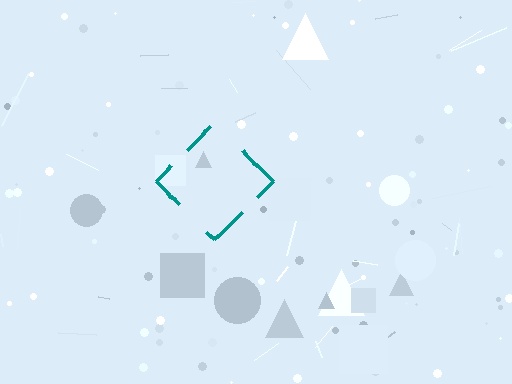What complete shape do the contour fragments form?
The contour fragments form a diamond.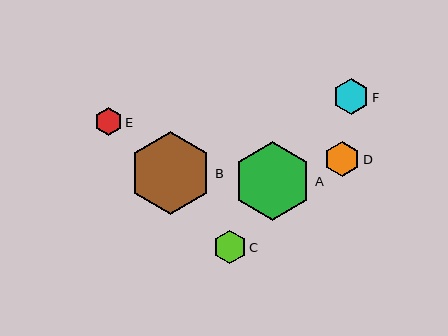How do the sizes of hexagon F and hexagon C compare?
Hexagon F and hexagon C are approximately the same size.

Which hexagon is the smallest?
Hexagon E is the smallest with a size of approximately 28 pixels.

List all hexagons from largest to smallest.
From largest to smallest: B, A, F, D, C, E.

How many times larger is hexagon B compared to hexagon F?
Hexagon B is approximately 2.3 times the size of hexagon F.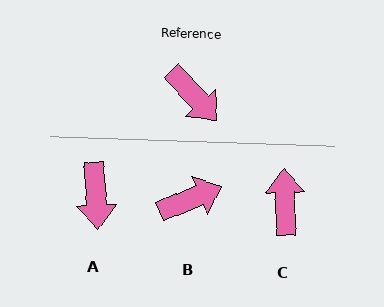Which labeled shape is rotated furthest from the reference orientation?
C, about 139 degrees away.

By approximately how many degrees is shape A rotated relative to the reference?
Approximately 39 degrees clockwise.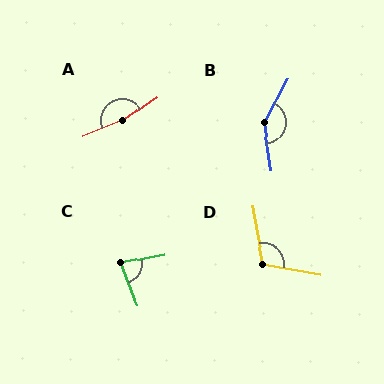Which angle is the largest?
A, at approximately 167 degrees.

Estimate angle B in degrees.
Approximately 143 degrees.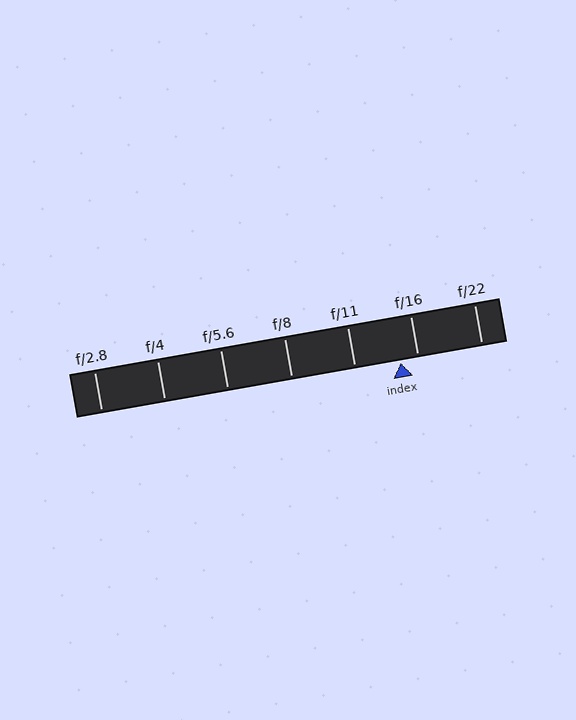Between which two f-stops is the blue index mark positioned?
The index mark is between f/11 and f/16.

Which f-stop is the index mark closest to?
The index mark is closest to f/16.